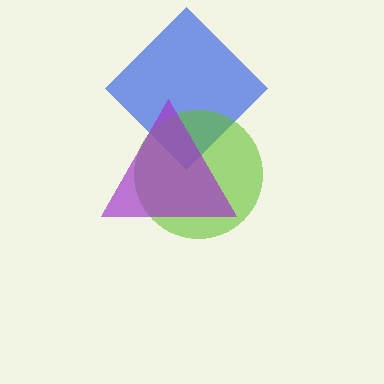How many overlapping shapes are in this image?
There are 3 overlapping shapes in the image.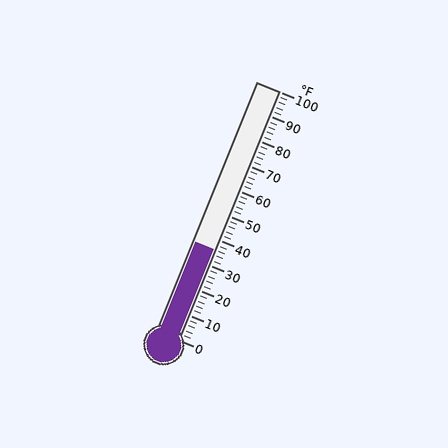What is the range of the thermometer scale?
The thermometer scale ranges from 0°F to 100°F.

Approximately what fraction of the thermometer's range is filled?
The thermometer is filled to approximately 35% of its range.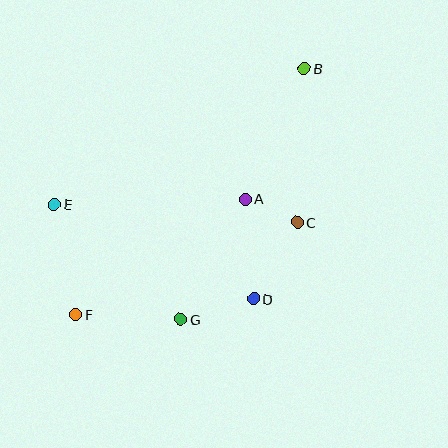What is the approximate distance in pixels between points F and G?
The distance between F and G is approximately 105 pixels.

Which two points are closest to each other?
Points A and C are closest to each other.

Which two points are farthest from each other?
Points B and F are farthest from each other.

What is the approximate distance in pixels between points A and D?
The distance between A and D is approximately 100 pixels.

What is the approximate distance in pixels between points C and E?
The distance between C and E is approximately 244 pixels.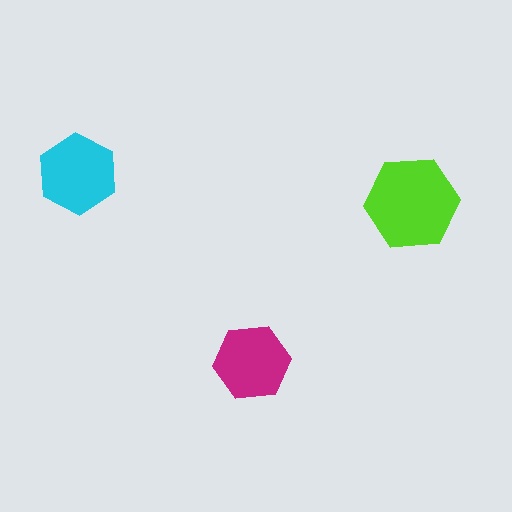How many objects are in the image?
There are 3 objects in the image.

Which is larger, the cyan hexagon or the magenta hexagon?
The cyan one.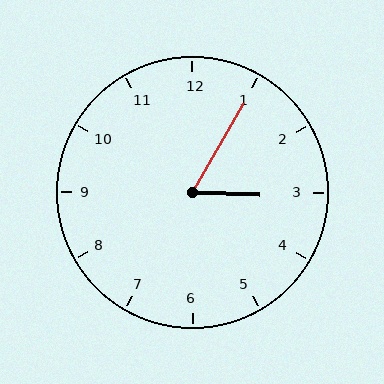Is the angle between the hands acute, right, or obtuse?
It is acute.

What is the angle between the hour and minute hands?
Approximately 62 degrees.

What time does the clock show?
3:05.